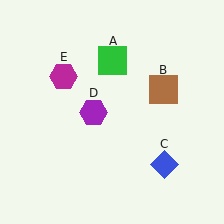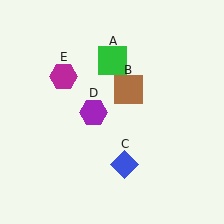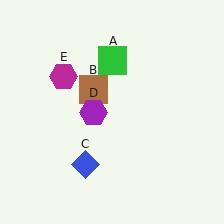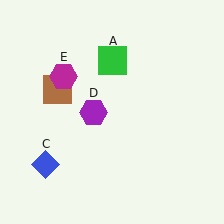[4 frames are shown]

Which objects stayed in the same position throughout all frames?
Green square (object A) and purple hexagon (object D) and magenta hexagon (object E) remained stationary.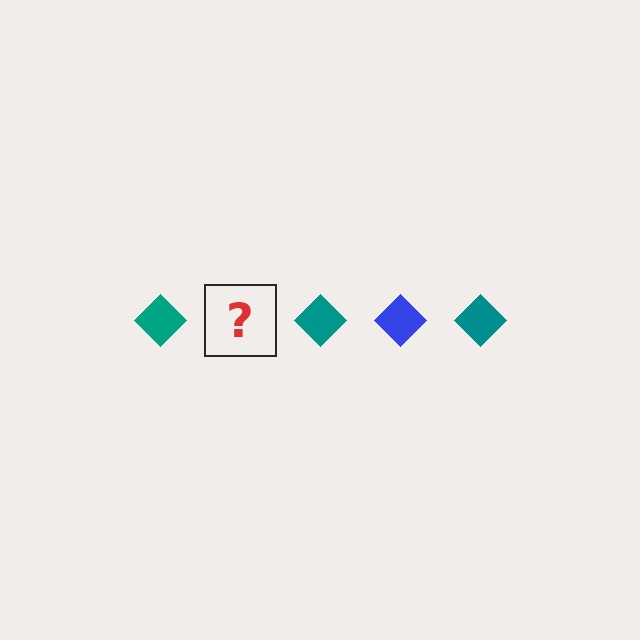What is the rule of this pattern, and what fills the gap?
The rule is that the pattern cycles through teal, blue diamonds. The gap should be filled with a blue diamond.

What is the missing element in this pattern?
The missing element is a blue diamond.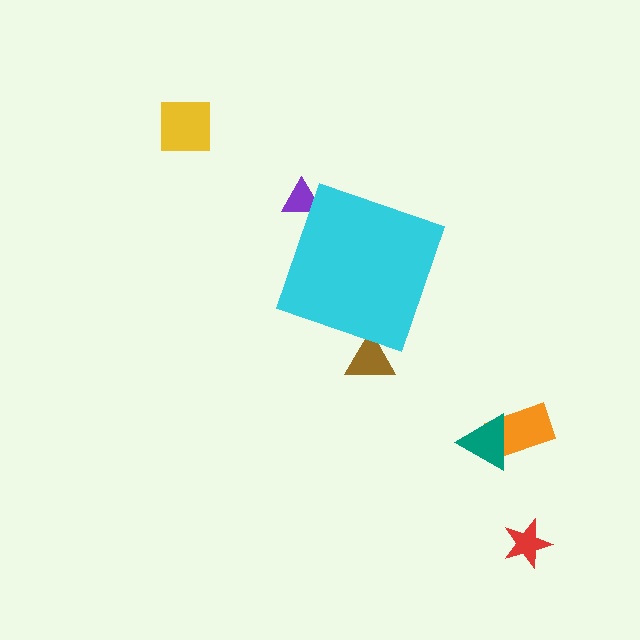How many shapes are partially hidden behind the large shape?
2 shapes are partially hidden.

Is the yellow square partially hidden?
No, the yellow square is fully visible.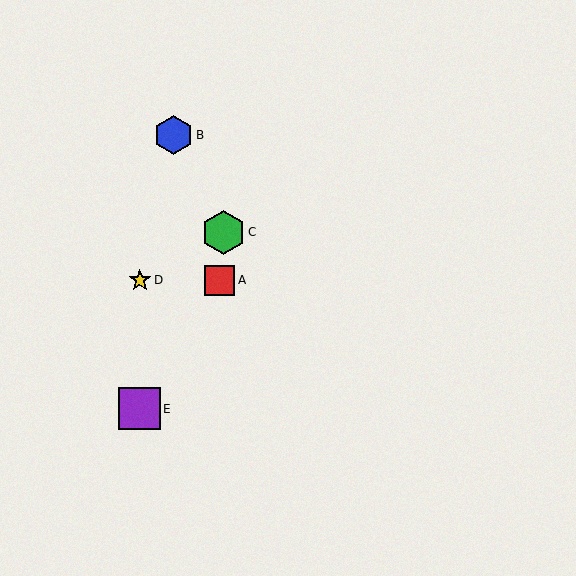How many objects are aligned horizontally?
2 objects (A, D) are aligned horizontally.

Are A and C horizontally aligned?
No, A is at y≈280 and C is at y≈232.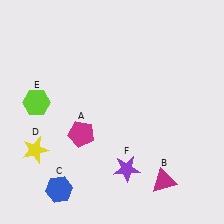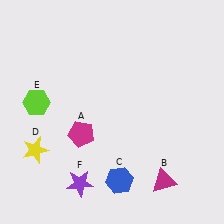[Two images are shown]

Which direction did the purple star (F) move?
The purple star (F) moved left.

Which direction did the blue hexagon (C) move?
The blue hexagon (C) moved right.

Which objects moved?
The objects that moved are: the blue hexagon (C), the purple star (F).